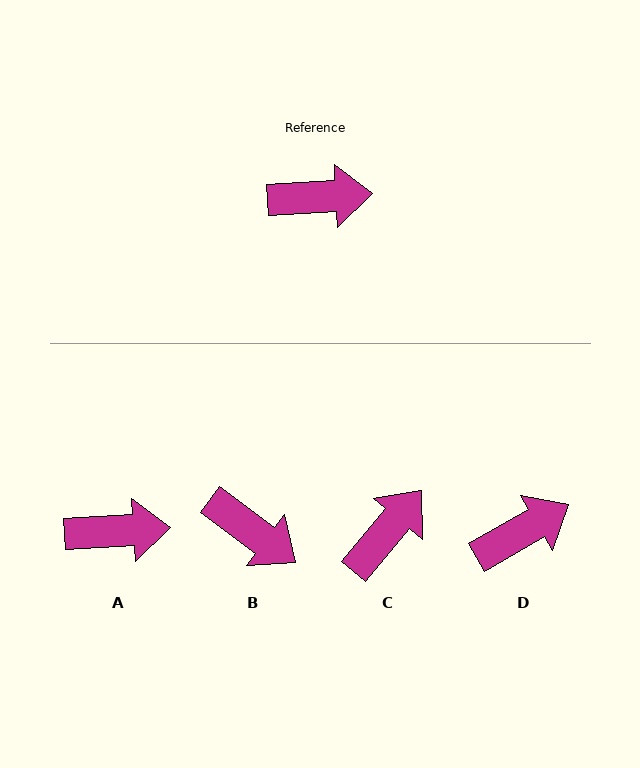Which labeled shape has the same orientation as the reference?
A.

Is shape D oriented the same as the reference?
No, it is off by about 26 degrees.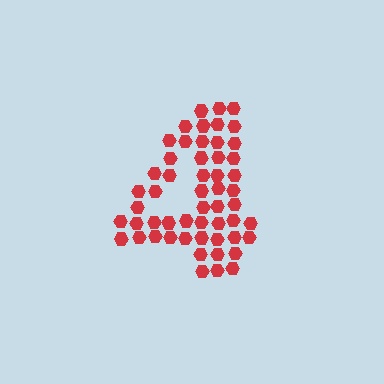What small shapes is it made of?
It is made of small hexagons.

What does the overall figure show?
The overall figure shows the digit 4.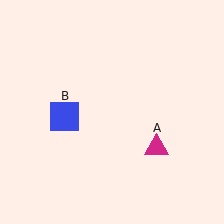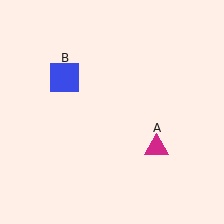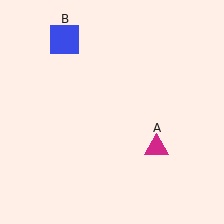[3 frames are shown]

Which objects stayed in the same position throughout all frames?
Magenta triangle (object A) remained stationary.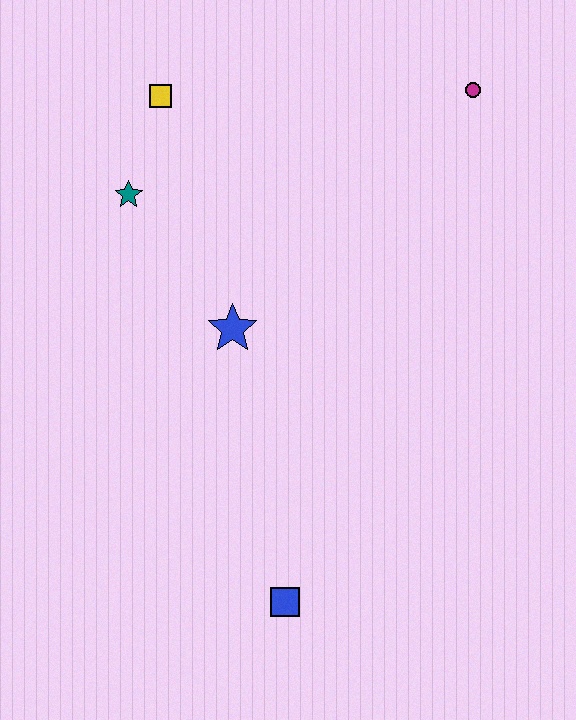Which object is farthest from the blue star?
The magenta circle is farthest from the blue star.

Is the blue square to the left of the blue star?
No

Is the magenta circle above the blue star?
Yes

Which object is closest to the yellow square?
The teal star is closest to the yellow square.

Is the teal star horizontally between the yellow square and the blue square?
No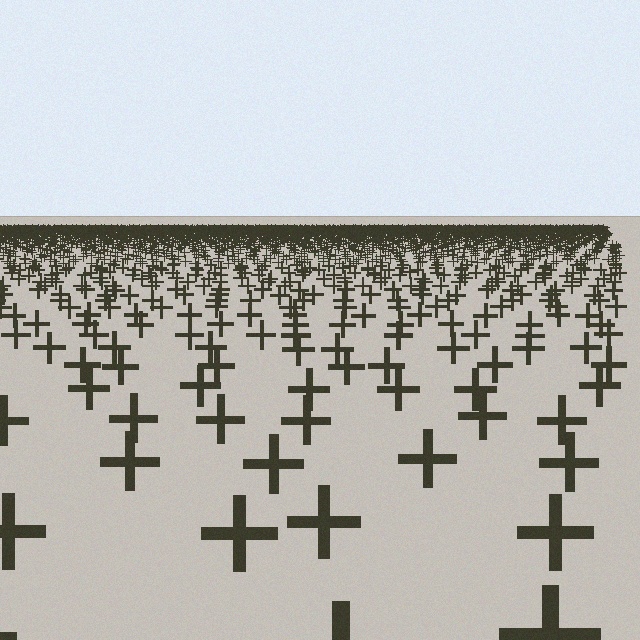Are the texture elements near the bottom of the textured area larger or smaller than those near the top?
Larger. Near the bottom, elements are closer to the viewer and appear at a bigger on-screen size.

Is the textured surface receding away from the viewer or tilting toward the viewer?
The surface is receding away from the viewer. Texture elements get smaller and denser toward the top.